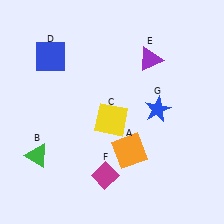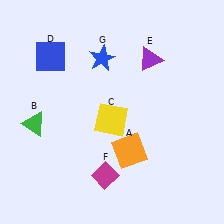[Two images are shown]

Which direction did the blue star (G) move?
The blue star (G) moved left.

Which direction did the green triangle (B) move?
The green triangle (B) moved up.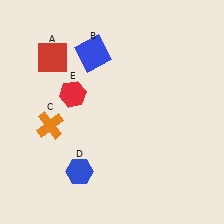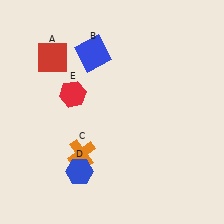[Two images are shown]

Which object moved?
The orange cross (C) moved right.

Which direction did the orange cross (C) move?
The orange cross (C) moved right.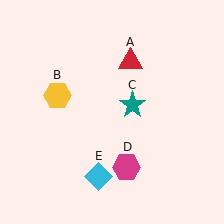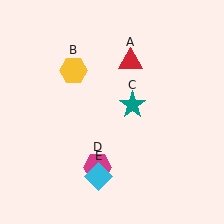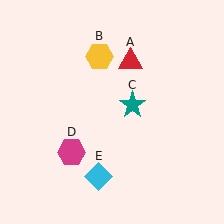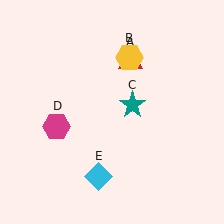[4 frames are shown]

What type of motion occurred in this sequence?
The yellow hexagon (object B), magenta hexagon (object D) rotated clockwise around the center of the scene.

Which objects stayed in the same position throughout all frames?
Red triangle (object A) and teal star (object C) and cyan diamond (object E) remained stationary.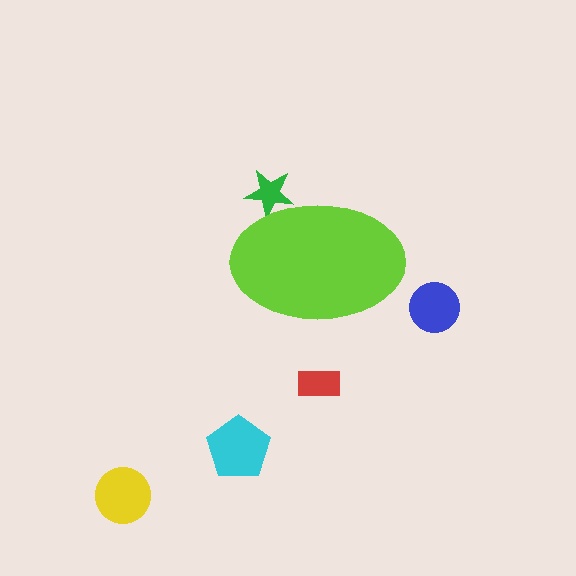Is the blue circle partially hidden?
No, the blue circle is fully visible.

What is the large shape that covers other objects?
A lime ellipse.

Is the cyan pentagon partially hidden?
No, the cyan pentagon is fully visible.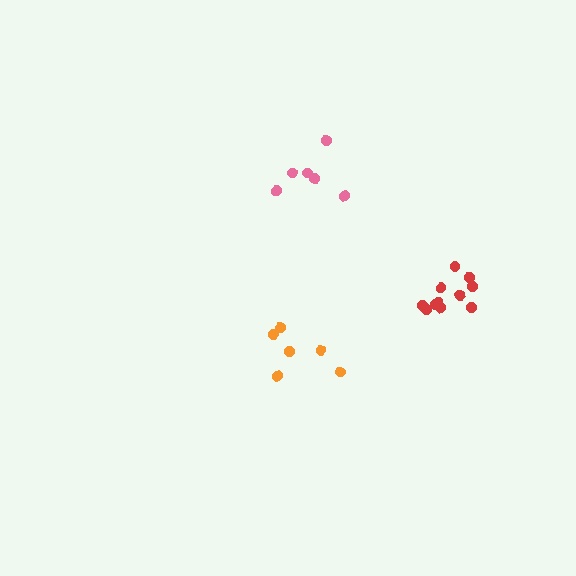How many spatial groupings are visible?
There are 3 spatial groupings.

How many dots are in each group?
Group 1: 6 dots, Group 2: 6 dots, Group 3: 11 dots (23 total).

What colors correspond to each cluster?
The clusters are colored: pink, orange, red.